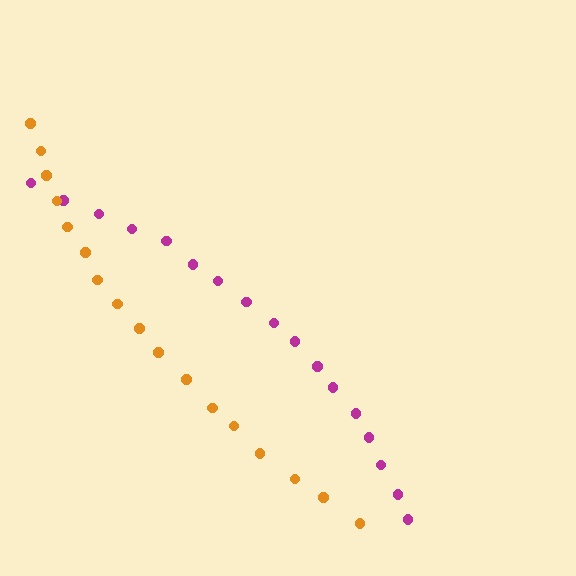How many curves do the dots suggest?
There are 2 distinct paths.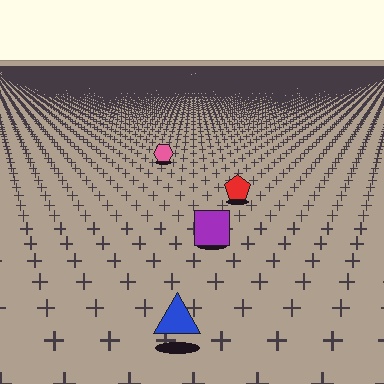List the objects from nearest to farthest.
From nearest to farthest: the blue triangle, the purple square, the red pentagon, the pink hexagon.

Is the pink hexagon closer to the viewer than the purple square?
No. The purple square is closer — you can tell from the texture gradient: the ground texture is coarser near it.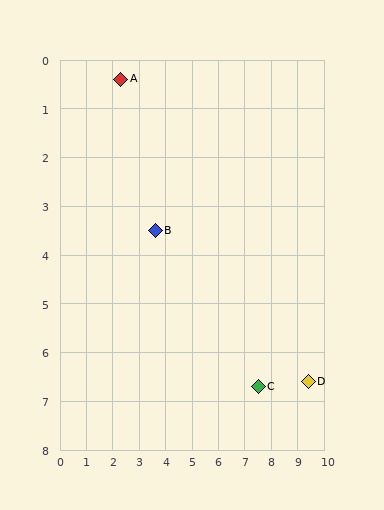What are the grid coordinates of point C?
Point C is at approximately (7.5, 6.7).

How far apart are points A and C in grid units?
Points A and C are about 8.2 grid units apart.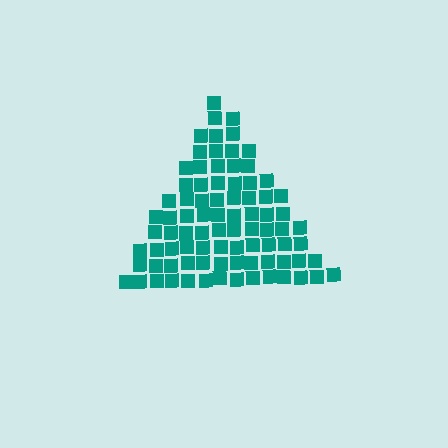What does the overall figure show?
The overall figure shows a triangle.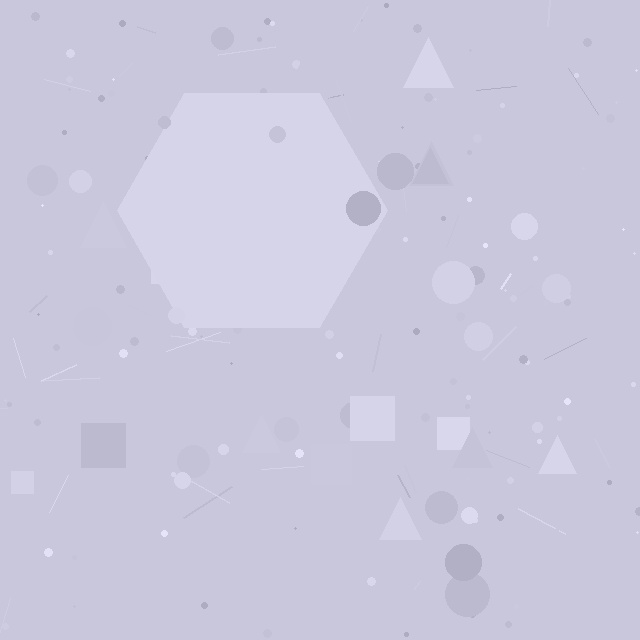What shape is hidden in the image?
A hexagon is hidden in the image.